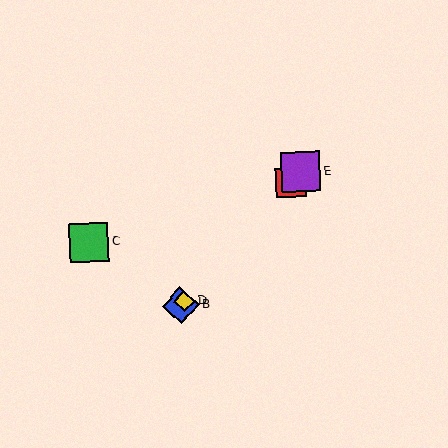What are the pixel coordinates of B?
Object B is at (180, 305).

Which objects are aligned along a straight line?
Objects A, B, D, E are aligned along a straight line.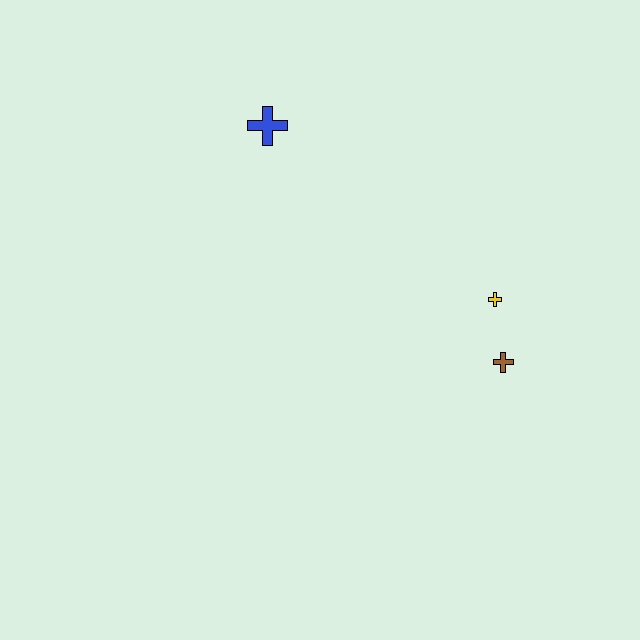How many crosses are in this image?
There are 3 crosses.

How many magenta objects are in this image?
There are no magenta objects.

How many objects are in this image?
There are 3 objects.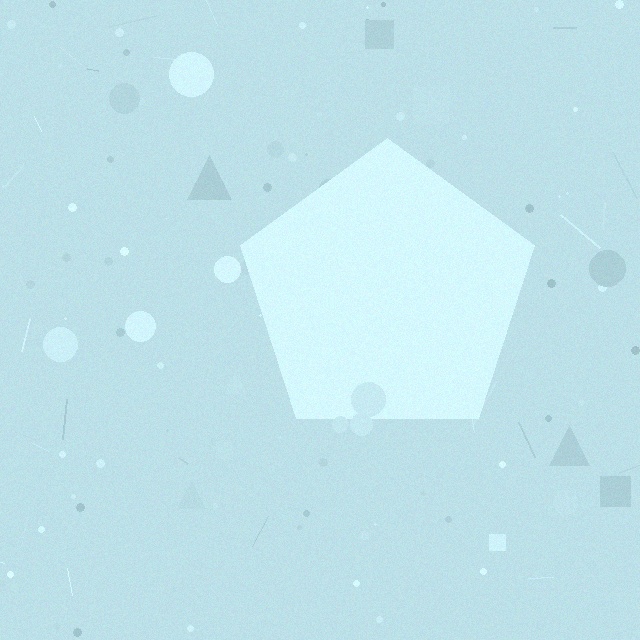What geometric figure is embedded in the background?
A pentagon is embedded in the background.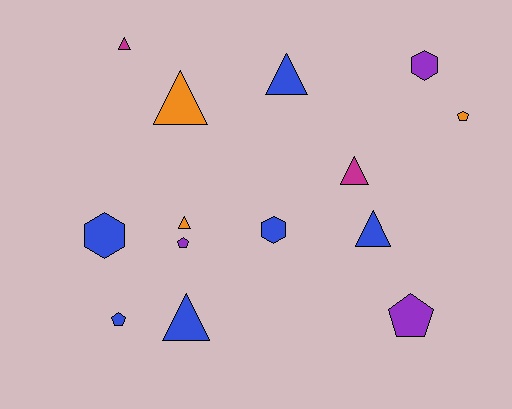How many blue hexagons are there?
There are 2 blue hexagons.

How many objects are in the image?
There are 14 objects.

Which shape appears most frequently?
Triangle, with 7 objects.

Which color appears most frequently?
Blue, with 6 objects.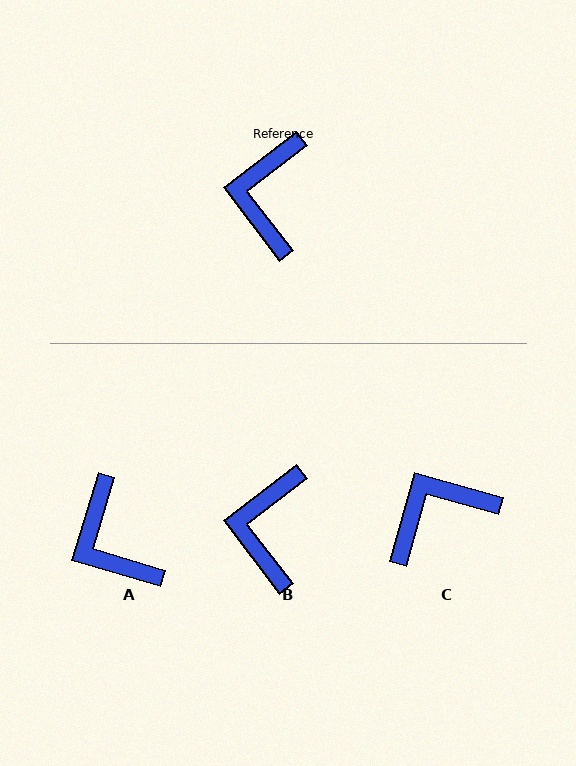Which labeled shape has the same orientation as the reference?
B.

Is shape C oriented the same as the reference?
No, it is off by about 53 degrees.